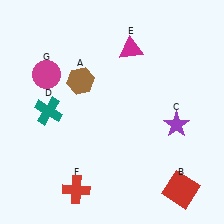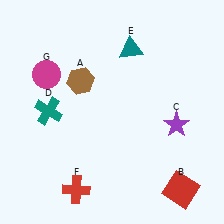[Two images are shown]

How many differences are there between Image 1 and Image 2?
There is 1 difference between the two images.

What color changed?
The triangle (E) changed from magenta in Image 1 to teal in Image 2.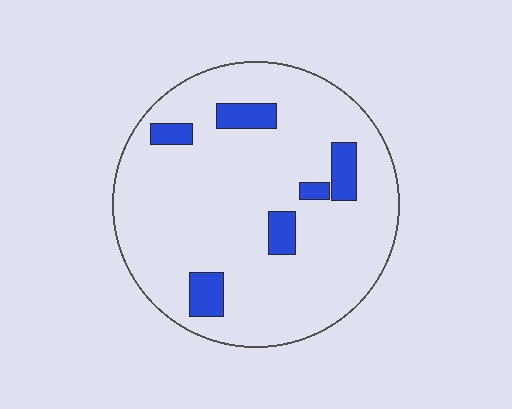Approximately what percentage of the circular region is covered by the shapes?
Approximately 10%.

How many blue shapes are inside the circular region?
6.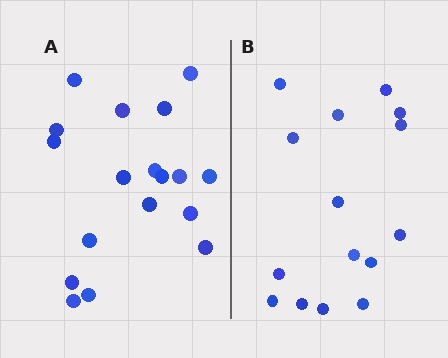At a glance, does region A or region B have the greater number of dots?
Region A (the left region) has more dots.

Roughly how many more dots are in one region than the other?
Region A has just a few more — roughly 2 or 3 more dots than region B.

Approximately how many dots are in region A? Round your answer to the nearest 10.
About 20 dots. (The exact count is 18, which rounds to 20.)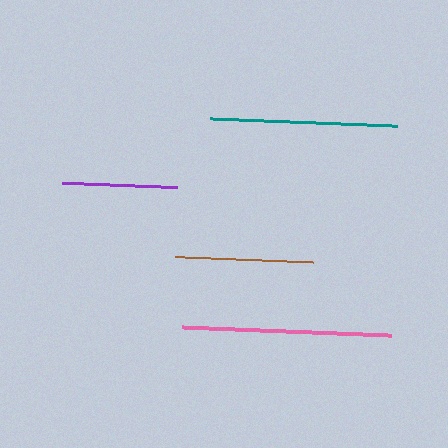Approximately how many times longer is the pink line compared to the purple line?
The pink line is approximately 1.8 times the length of the purple line.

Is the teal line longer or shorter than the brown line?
The teal line is longer than the brown line.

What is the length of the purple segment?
The purple segment is approximately 114 pixels long.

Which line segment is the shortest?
The purple line is the shortest at approximately 114 pixels.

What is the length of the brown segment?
The brown segment is approximately 138 pixels long.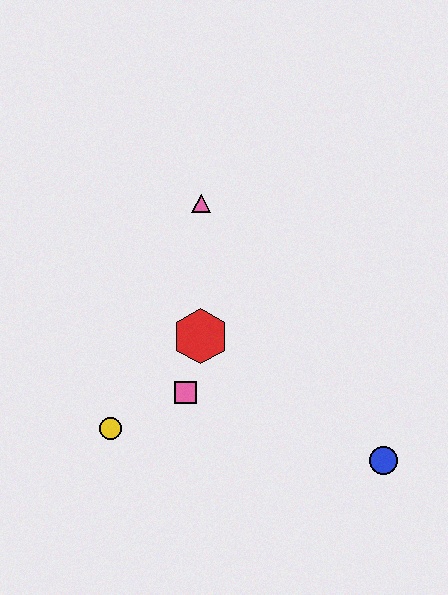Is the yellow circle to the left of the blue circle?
Yes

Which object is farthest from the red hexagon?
The blue circle is farthest from the red hexagon.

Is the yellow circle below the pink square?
Yes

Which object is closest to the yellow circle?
The pink square is closest to the yellow circle.